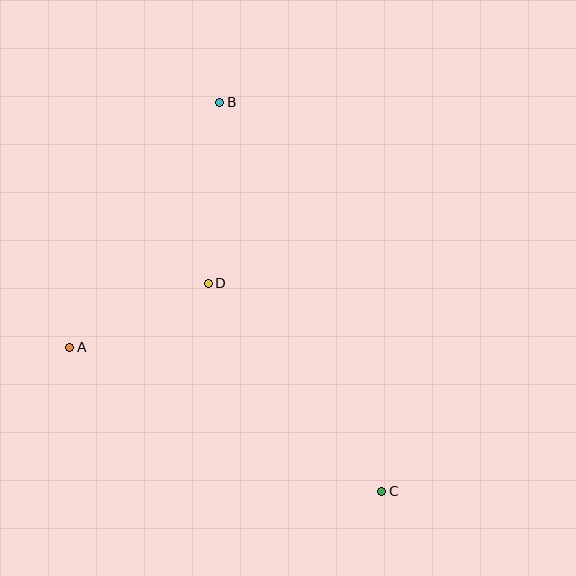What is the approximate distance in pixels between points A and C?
The distance between A and C is approximately 344 pixels.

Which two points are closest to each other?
Points A and D are closest to each other.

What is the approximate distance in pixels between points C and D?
The distance between C and D is approximately 271 pixels.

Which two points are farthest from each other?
Points B and C are farthest from each other.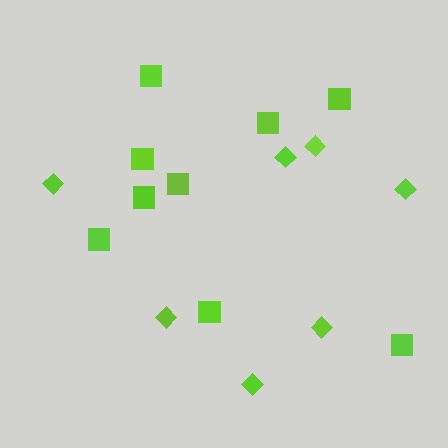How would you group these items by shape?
There are 2 groups: one group of squares (9) and one group of diamonds (7).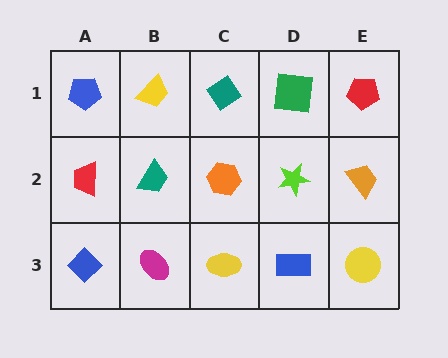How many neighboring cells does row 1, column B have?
3.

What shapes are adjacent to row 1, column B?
A teal trapezoid (row 2, column B), a blue pentagon (row 1, column A), a teal diamond (row 1, column C).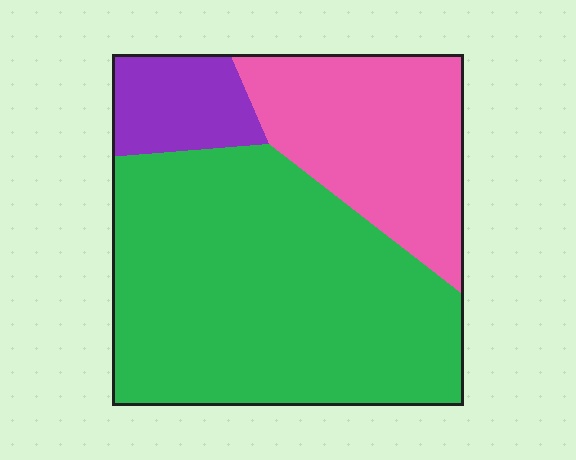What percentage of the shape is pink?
Pink covers 27% of the shape.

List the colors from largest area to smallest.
From largest to smallest: green, pink, purple.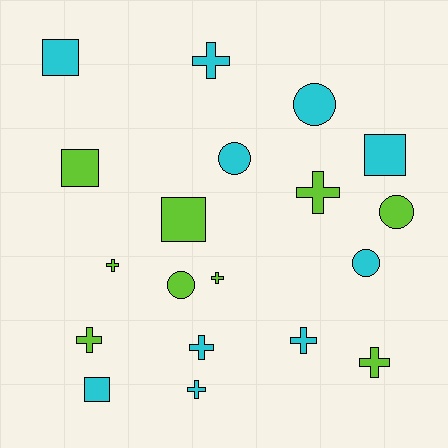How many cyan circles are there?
There are 3 cyan circles.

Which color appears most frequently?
Cyan, with 10 objects.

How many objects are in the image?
There are 19 objects.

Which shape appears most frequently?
Cross, with 9 objects.